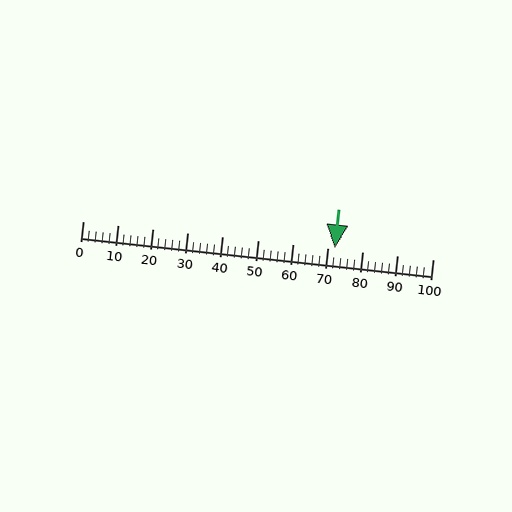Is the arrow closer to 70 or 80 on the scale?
The arrow is closer to 70.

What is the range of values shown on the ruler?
The ruler shows values from 0 to 100.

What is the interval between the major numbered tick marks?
The major tick marks are spaced 10 units apart.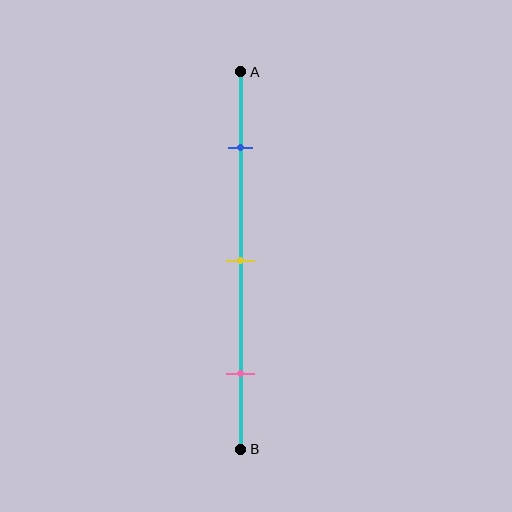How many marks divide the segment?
There are 3 marks dividing the segment.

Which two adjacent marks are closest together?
The blue and yellow marks are the closest adjacent pair.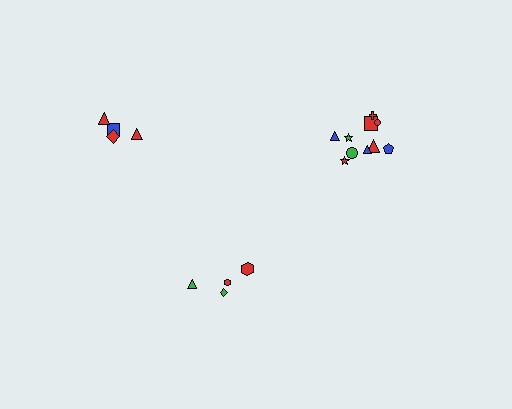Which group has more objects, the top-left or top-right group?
The top-right group.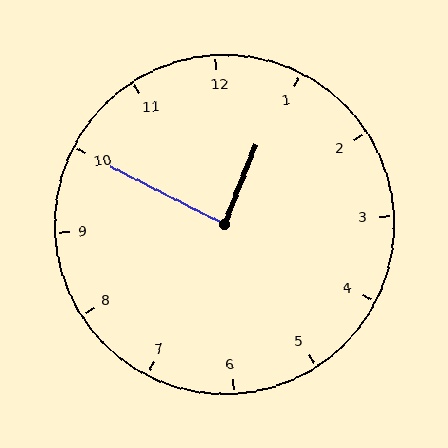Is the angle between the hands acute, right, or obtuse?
It is right.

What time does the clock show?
12:50.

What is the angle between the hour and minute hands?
Approximately 85 degrees.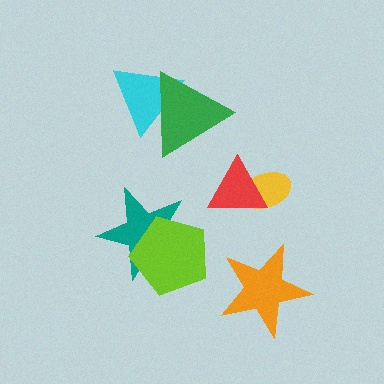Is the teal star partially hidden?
Yes, it is partially covered by another shape.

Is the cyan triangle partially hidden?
Yes, it is partially covered by another shape.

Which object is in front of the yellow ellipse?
The red triangle is in front of the yellow ellipse.